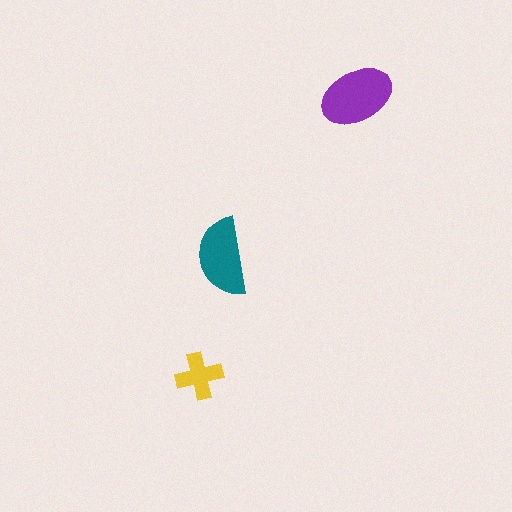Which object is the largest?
The purple ellipse.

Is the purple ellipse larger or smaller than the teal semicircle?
Larger.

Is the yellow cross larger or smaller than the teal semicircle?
Smaller.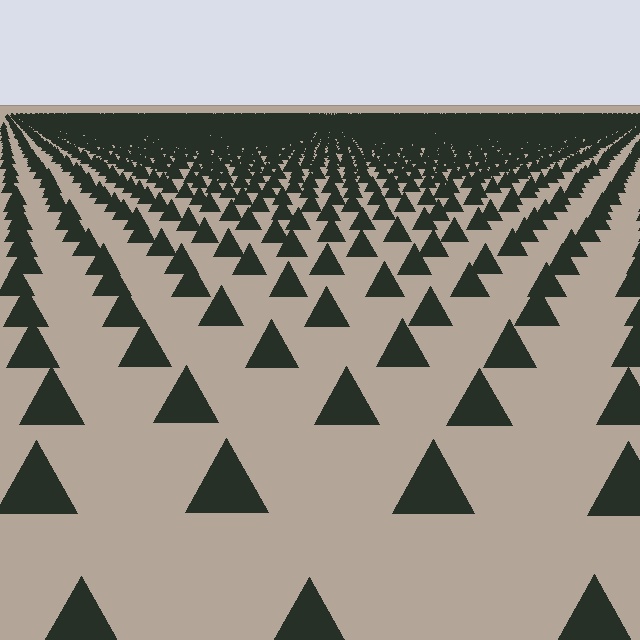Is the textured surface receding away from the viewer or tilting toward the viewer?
The surface is receding away from the viewer. Texture elements get smaller and denser toward the top.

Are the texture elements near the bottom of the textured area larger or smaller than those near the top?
Larger. Near the bottom, elements are closer to the viewer and appear at a bigger on-screen size.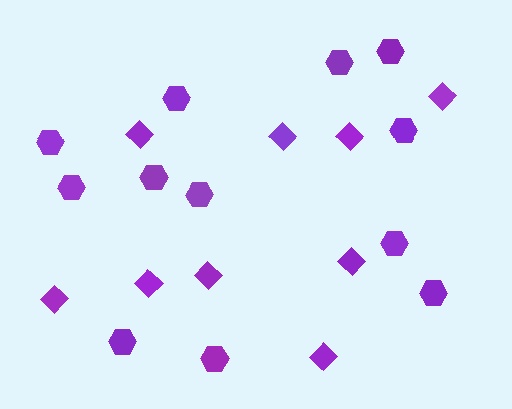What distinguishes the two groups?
There are 2 groups: one group of diamonds (9) and one group of hexagons (12).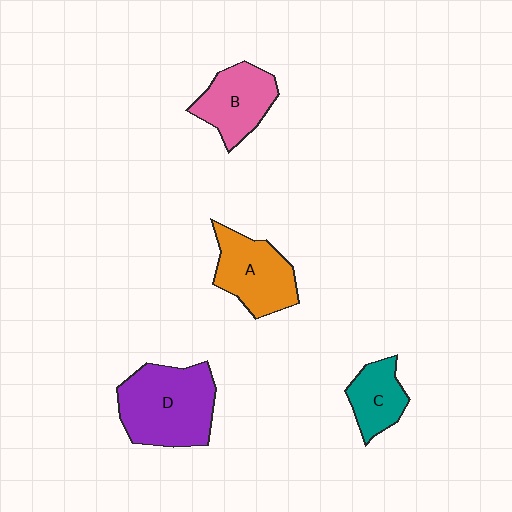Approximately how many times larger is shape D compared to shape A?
Approximately 1.4 times.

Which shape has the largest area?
Shape D (purple).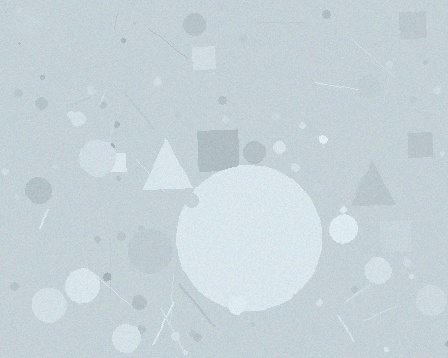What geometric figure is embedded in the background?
A circle is embedded in the background.